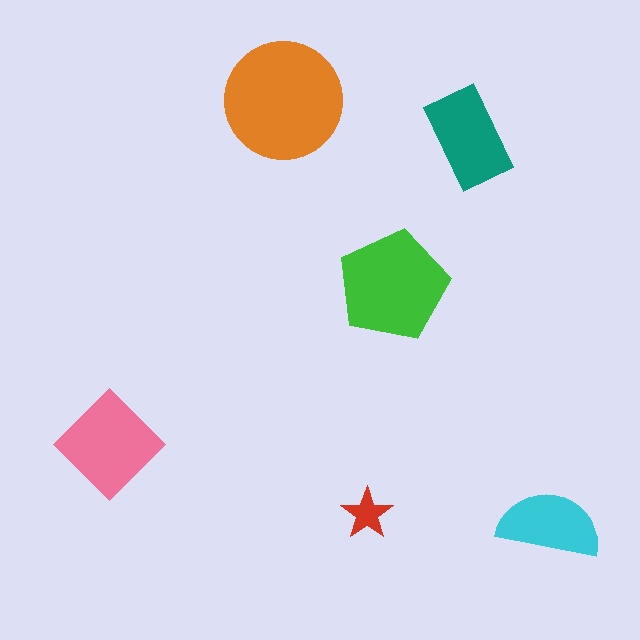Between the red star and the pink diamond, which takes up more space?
The pink diamond.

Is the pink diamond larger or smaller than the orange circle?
Smaller.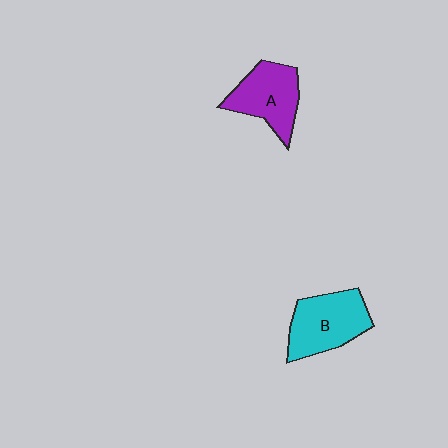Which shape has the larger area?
Shape B (cyan).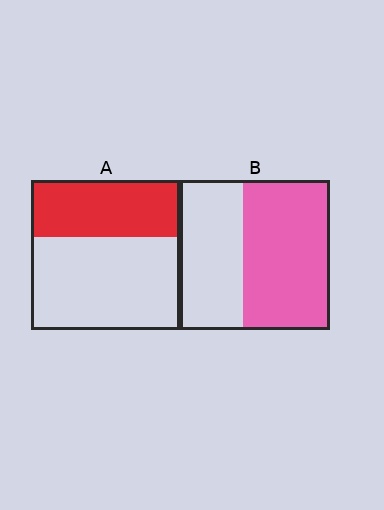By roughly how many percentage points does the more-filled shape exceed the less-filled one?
By roughly 20 percentage points (B over A).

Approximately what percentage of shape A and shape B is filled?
A is approximately 40% and B is approximately 60%.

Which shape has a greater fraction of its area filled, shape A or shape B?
Shape B.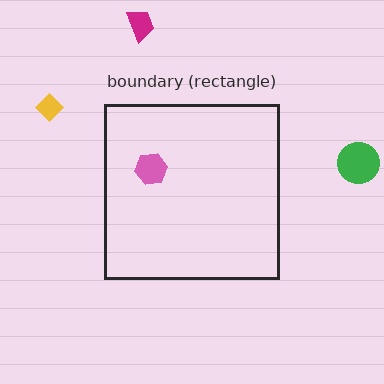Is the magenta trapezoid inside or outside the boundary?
Outside.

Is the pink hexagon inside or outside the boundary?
Inside.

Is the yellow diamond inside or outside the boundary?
Outside.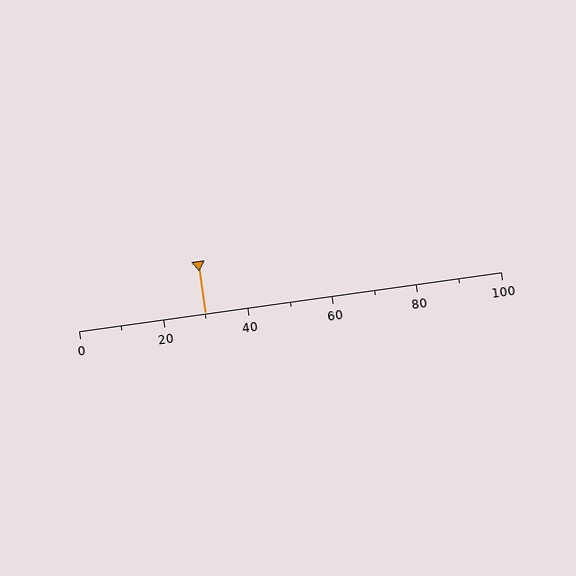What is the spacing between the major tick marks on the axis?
The major ticks are spaced 20 apart.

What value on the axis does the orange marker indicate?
The marker indicates approximately 30.